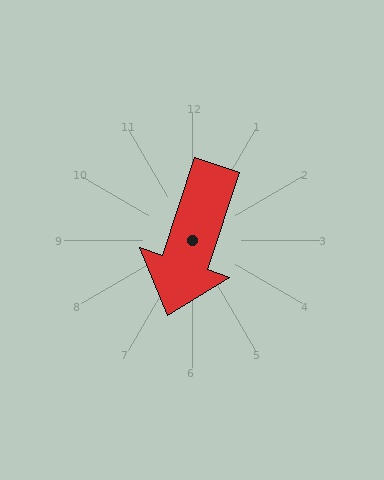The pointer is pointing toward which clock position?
Roughly 7 o'clock.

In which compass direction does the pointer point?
South.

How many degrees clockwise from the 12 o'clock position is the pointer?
Approximately 198 degrees.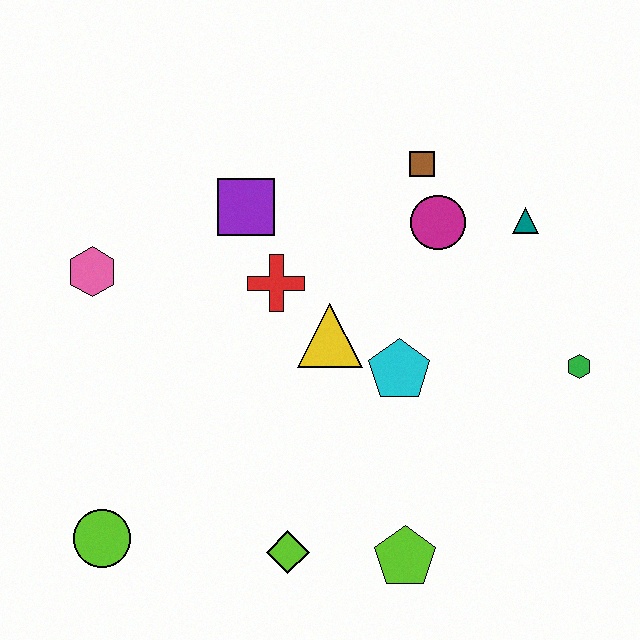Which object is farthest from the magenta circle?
The lime circle is farthest from the magenta circle.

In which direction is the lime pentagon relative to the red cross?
The lime pentagon is below the red cross.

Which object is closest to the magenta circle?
The brown square is closest to the magenta circle.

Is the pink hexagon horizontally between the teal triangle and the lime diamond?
No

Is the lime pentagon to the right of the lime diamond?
Yes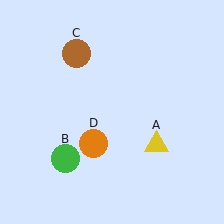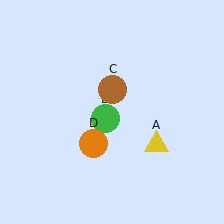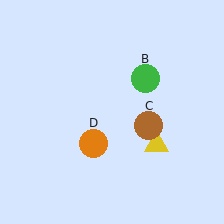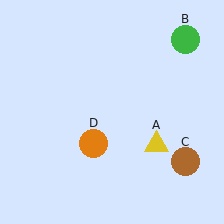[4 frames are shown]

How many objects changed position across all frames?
2 objects changed position: green circle (object B), brown circle (object C).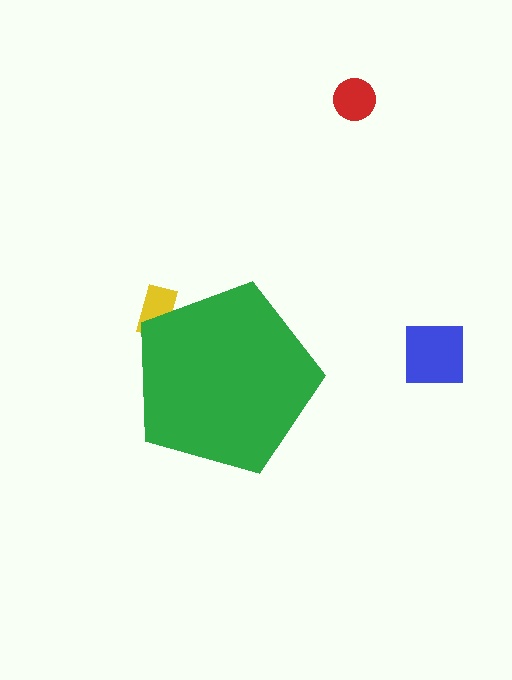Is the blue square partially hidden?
No, the blue square is fully visible.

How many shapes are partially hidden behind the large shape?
1 shape is partially hidden.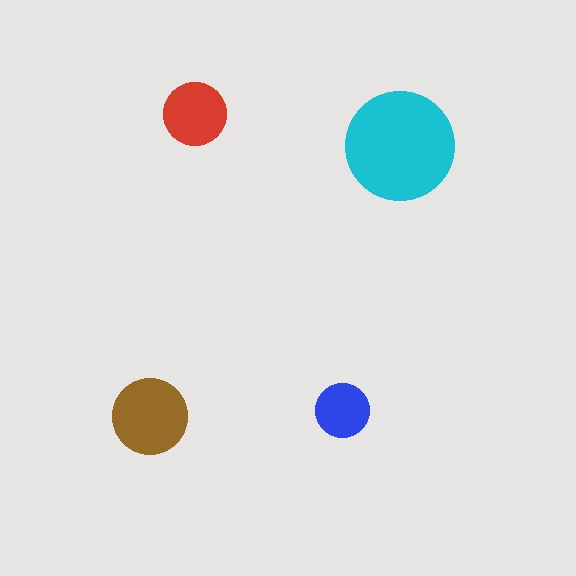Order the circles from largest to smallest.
the cyan one, the brown one, the red one, the blue one.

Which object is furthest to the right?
The cyan circle is rightmost.